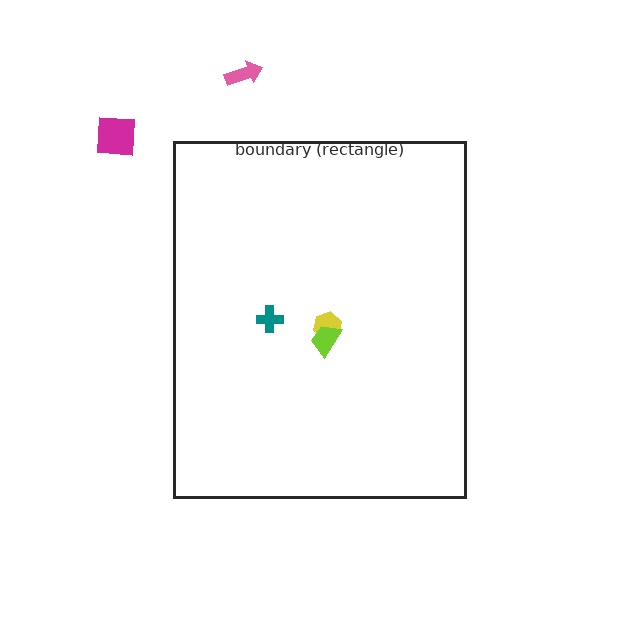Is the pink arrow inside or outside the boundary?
Outside.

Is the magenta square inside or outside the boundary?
Outside.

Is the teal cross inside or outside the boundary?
Inside.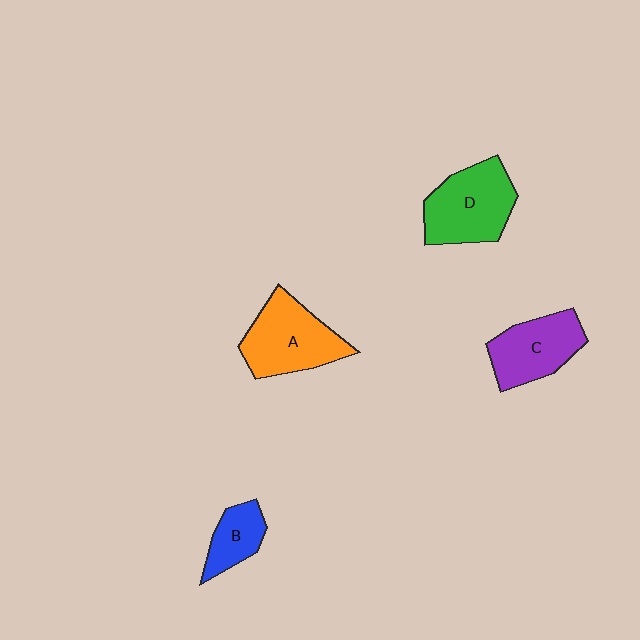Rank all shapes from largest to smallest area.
From largest to smallest: D (green), A (orange), C (purple), B (blue).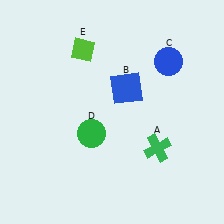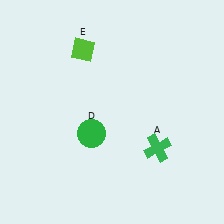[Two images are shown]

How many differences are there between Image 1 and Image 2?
There are 2 differences between the two images.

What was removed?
The blue circle (C), the blue square (B) were removed in Image 2.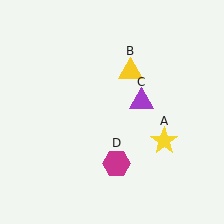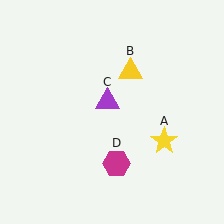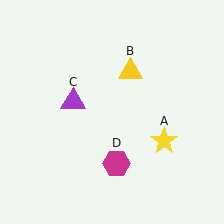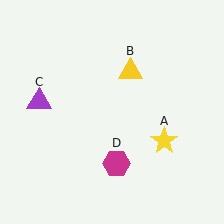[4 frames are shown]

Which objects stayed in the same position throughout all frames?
Yellow star (object A) and yellow triangle (object B) and magenta hexagon (object D) remained stationary.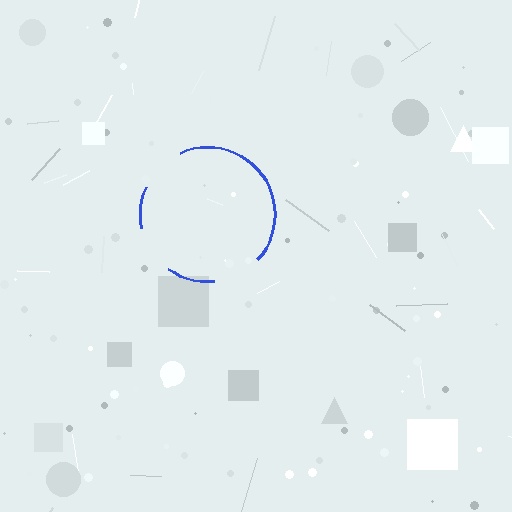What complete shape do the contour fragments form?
The contour fragments form a circle.